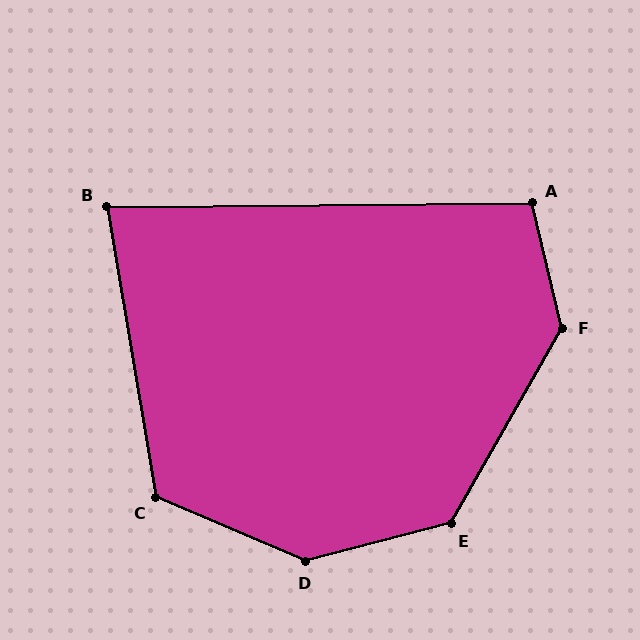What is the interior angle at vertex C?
Approximately 123 degrees (obtuse).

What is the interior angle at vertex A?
Approximately 103 degrees (obtuse).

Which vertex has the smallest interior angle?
B, at approximately 81 degrees.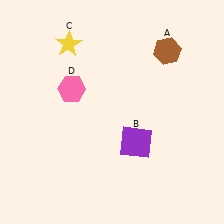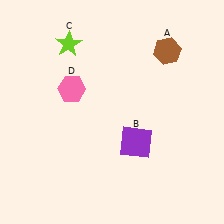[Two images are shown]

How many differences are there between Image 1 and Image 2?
There is 1 difference between the two images.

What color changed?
The star (C) changed from yellow in Image 1 to lime in Image 2.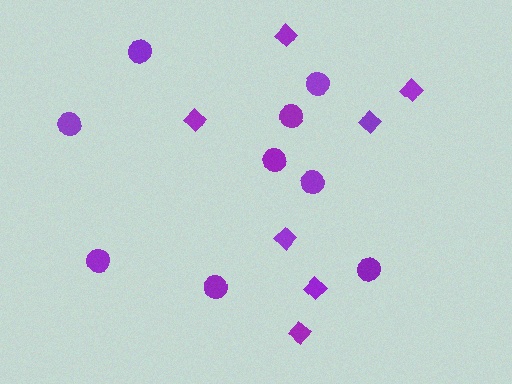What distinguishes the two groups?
There are 2 groups: one group of diamonds (7) and one group of circles (9).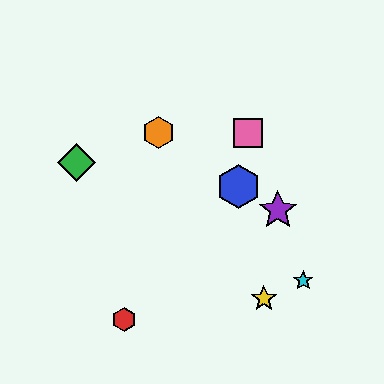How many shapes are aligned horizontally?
2 shapes (the orange hexagon, the pink square) are aligned horizontally.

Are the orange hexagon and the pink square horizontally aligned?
Yes, both are at y≈133.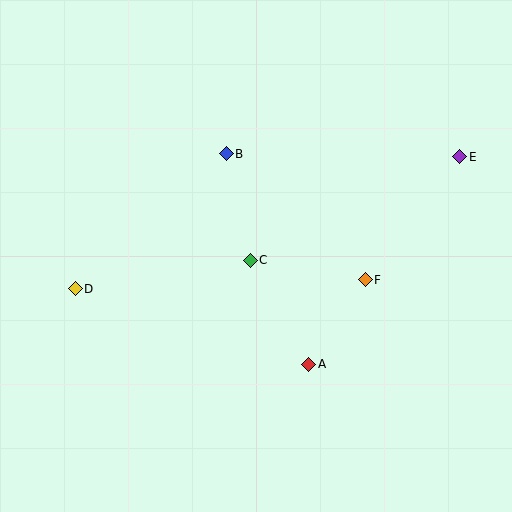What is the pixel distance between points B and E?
The distance between B and E is 233 pixels.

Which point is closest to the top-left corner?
Point B is closest to the top-left corner.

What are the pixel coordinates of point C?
Point C is at (250, 260).